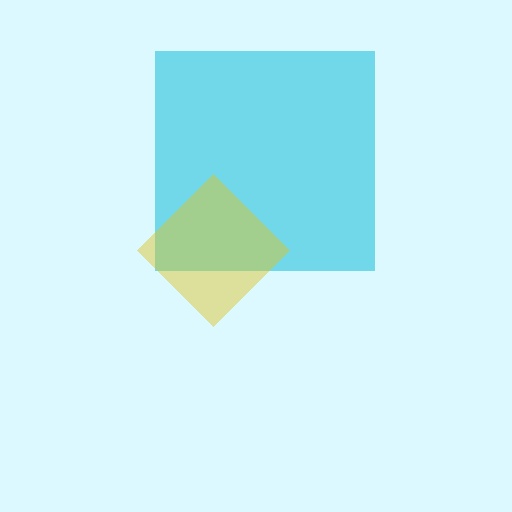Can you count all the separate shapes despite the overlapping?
Yes, there are 2 separate shapes.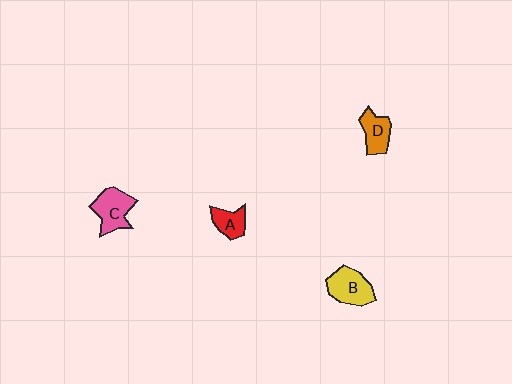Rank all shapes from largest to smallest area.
From largest to smallest: B (yellow), C (pink), D (orange), A (red).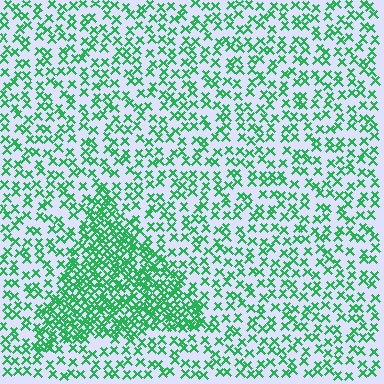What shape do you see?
I see a triangle.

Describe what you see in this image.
The image contains small green elements arranged at two different densities. A triangle-shaped region is visible where the elements are more densely packed than the surrounding area.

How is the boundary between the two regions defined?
The boundary is defined by a change in element density (approximately 2.3x ratio). All elements are the same color, size, and shape.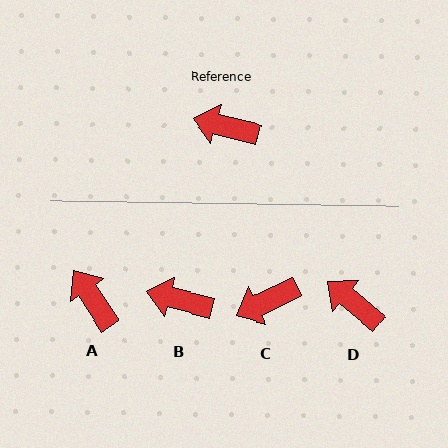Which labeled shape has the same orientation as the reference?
B.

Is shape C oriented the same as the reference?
No, it is off by about 40 degrees.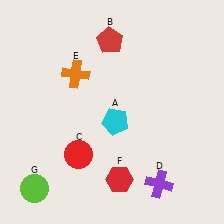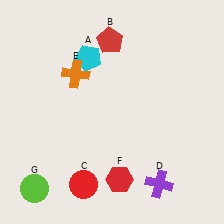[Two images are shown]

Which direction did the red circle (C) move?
The red circle (C) moved down.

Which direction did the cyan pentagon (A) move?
The cyan pentagon (A) moved up.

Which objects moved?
The objects that moved are: the cyan pentagon (A), the red circle (C).